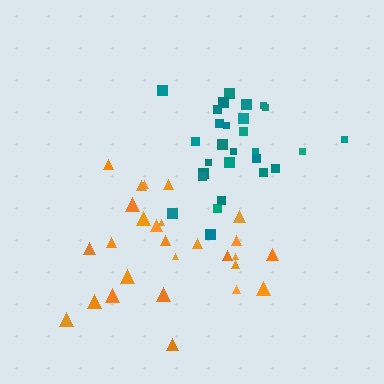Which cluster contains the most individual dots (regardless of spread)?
Teal (29).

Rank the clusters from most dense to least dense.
teal, orange.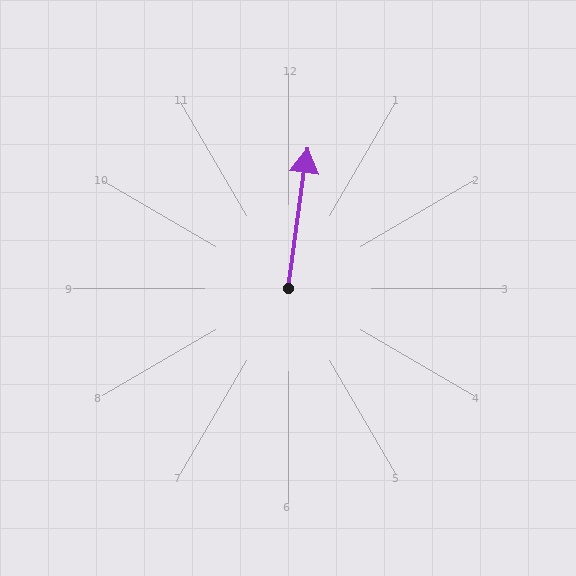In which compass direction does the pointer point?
North.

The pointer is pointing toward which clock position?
Roughly 12 o'clock.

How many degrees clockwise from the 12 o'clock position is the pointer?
Approximately 8 degrees.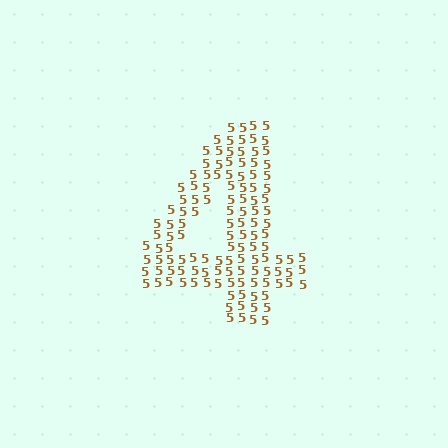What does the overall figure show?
The overall figure shows the digit 4.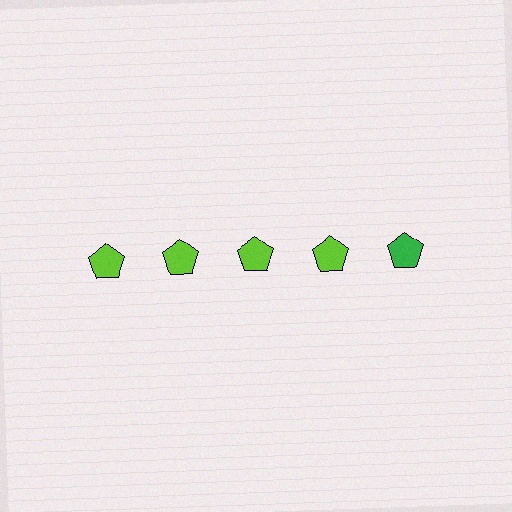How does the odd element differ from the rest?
It has a different color: green instead of lime.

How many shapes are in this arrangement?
There are 5 shapes arranged in a grid pattern.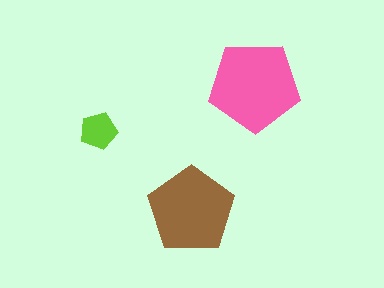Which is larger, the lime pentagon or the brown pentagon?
The brown one.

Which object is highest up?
The pink pentagon is topmost.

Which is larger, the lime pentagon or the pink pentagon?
The pink one.